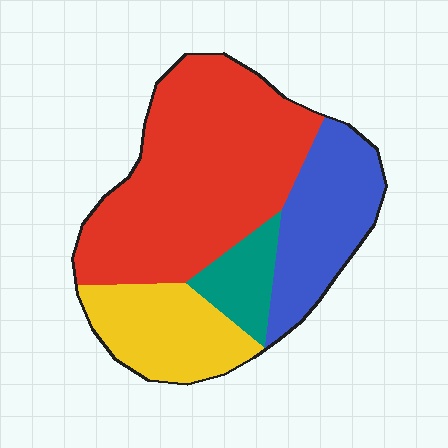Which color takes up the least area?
Teal, at roughly 10%.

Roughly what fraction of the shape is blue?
Blue takes up less than a quarter of the shape.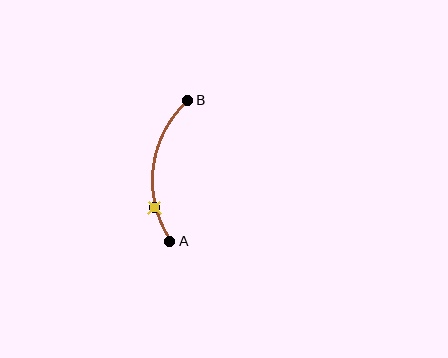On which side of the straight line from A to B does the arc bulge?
The arc bulges to the left of the straight line connecting A and B.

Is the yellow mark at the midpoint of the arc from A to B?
No. The yellow mark lies on the arc but is closer to endpoint A. The arc midpoint would be at the point on the curve equidistant along the arc from both A and B.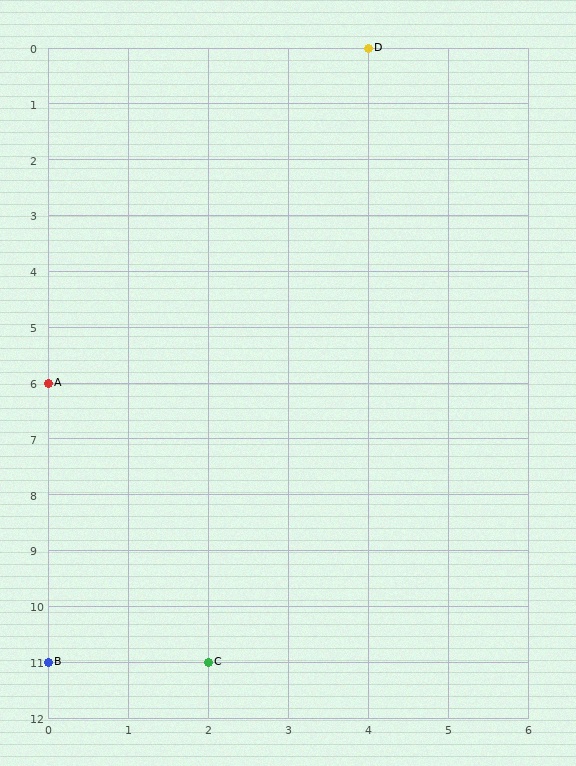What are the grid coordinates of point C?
Point C is at grid coordinates (2, 11).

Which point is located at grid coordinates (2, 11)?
Point C is at (2, 11).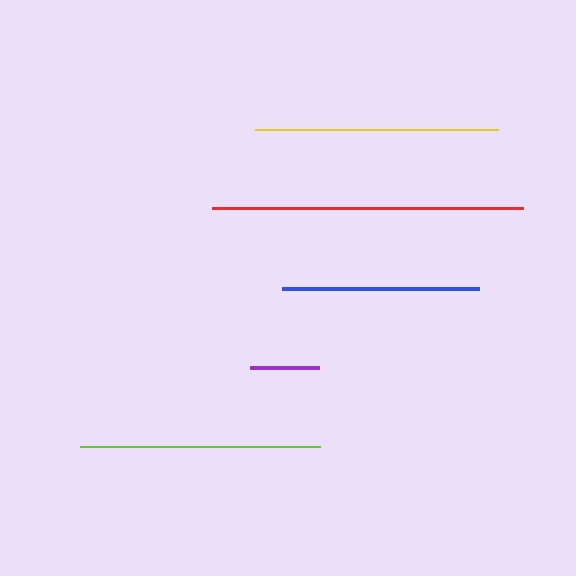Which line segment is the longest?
The red line is the longest at approximately 311 pixels.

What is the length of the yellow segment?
The yellow segment is approximately 243 pixels long.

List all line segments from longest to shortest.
From longest to shortest: red, yellow, lime, blue, purple.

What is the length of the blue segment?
The blue segment is approximately 197 pixels long.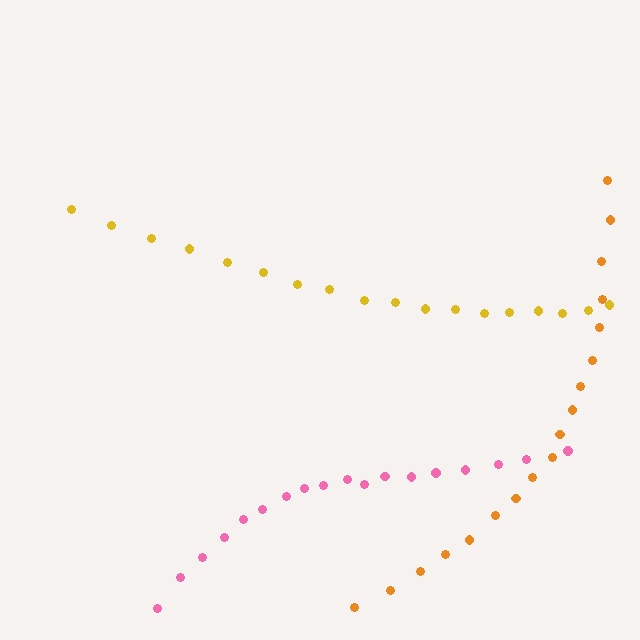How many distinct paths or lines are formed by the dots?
There are 3 distinct paths.